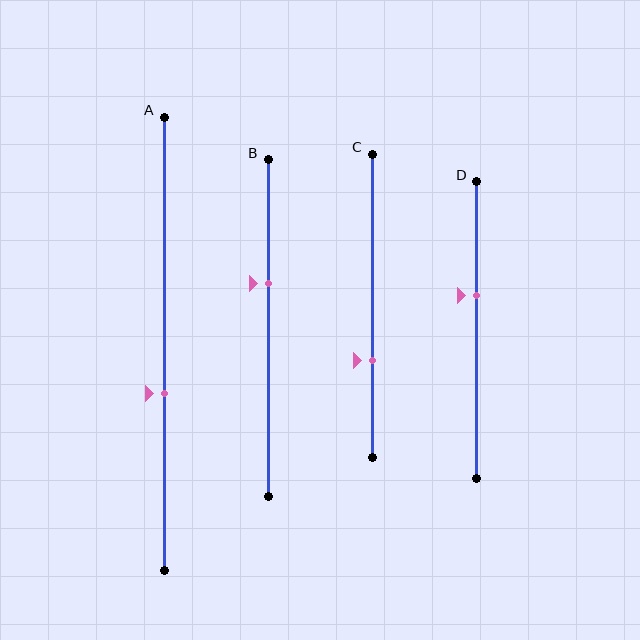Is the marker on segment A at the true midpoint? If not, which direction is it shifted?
No, the marker on segment A is shifted downward by about 11% of the segment length.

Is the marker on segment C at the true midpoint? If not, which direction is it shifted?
No, the marker on segment C is shifted downward by about 18% of the segment length.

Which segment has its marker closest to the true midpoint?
Segment A has its marker closest to the true midpoint.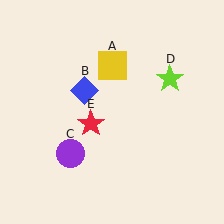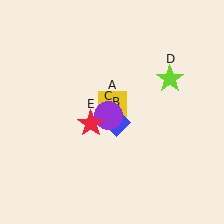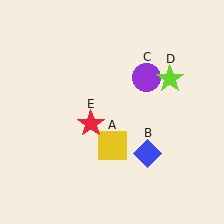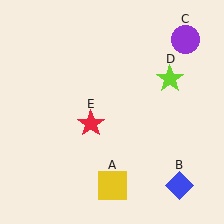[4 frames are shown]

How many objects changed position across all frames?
3 objects changed position: yellow square (object A), blue diamond (object B), purple circle (object C).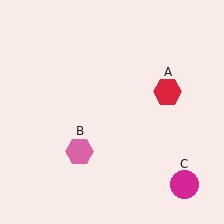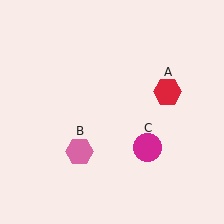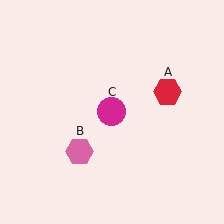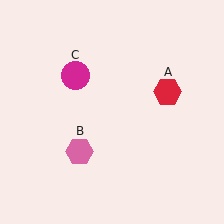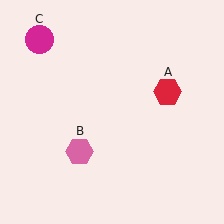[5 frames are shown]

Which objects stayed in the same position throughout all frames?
Red hexagon (object A) and pink hexagon (object B) remained stationary.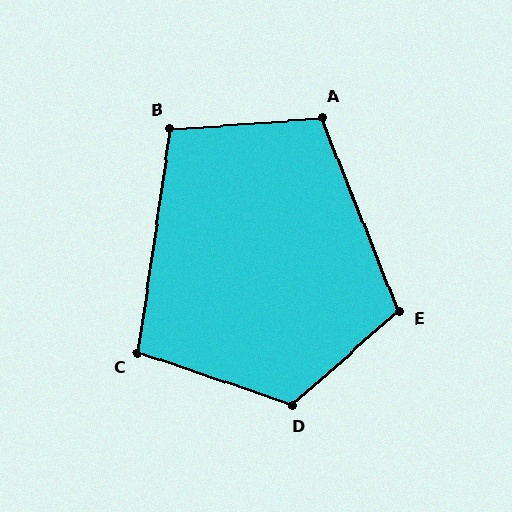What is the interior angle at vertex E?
Approximately 110 degrees (obtuse).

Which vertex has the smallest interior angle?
C, at approximately 100 degrees.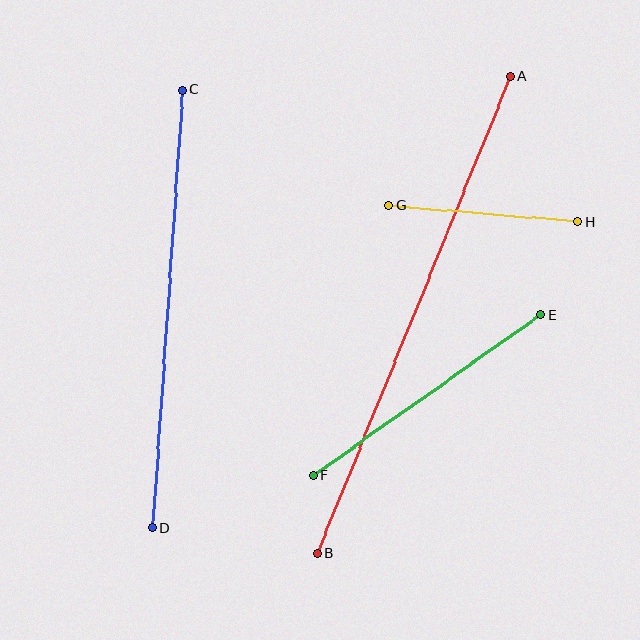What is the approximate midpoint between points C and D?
The midpoint is at approximately (168, 309) pixels.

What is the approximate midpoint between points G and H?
The midpoint is at approximately (483, 214) pixels.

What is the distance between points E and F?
The distance is approximately 279 pixels.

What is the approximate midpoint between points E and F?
The midpoint is at approximately (427, 395) pixels.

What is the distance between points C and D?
The distance is approximately 439 pixels.